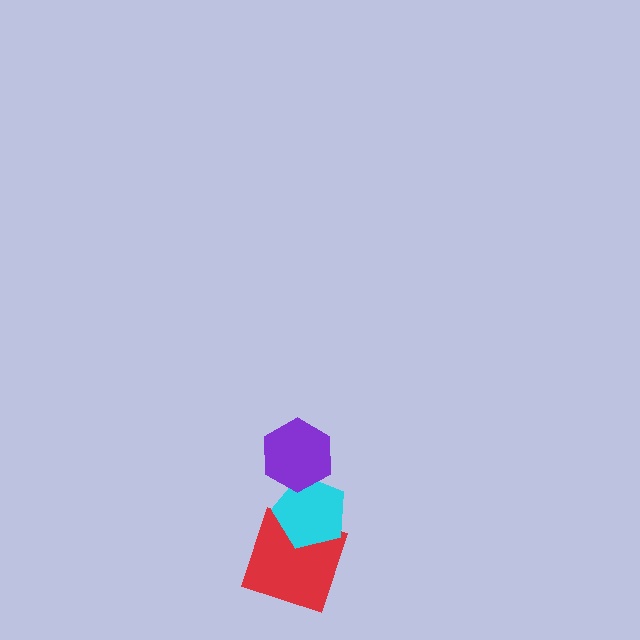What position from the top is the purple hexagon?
The purple hexagon is 1st from the top.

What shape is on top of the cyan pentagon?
The purple hexagon is on top of the cyan pentagon.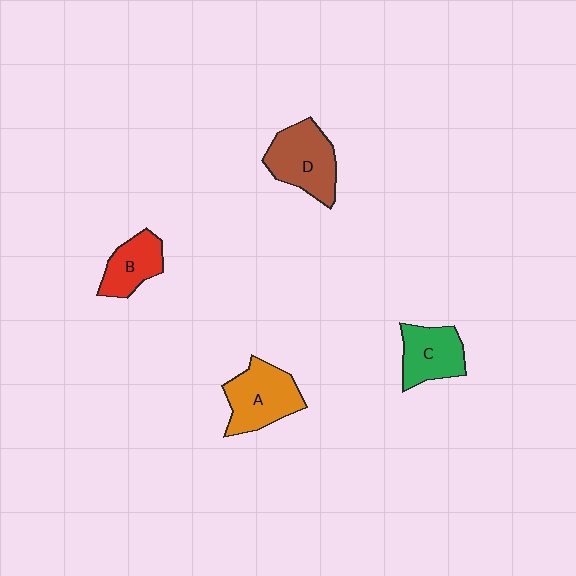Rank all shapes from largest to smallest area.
From largest to smallest: D (brown), A (orange), C (green), B (red).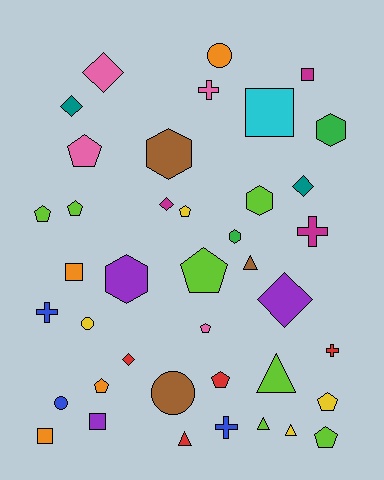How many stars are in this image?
There are no stars.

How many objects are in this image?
There are 40 objects.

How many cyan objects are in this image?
There is 1 cyan object.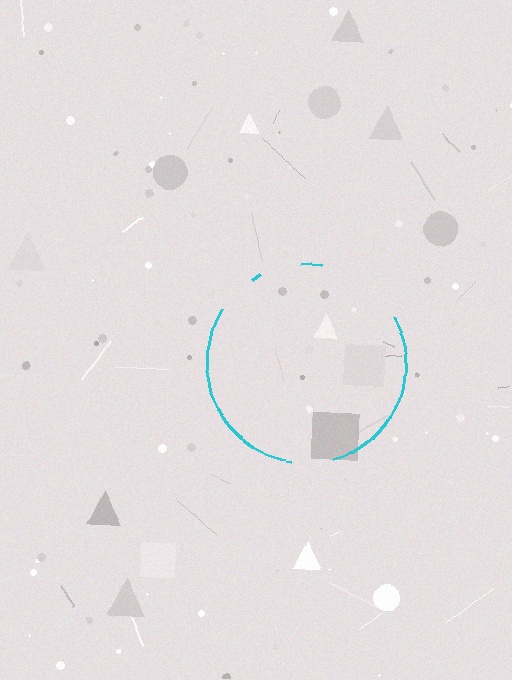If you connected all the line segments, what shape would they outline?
They would outline a circle.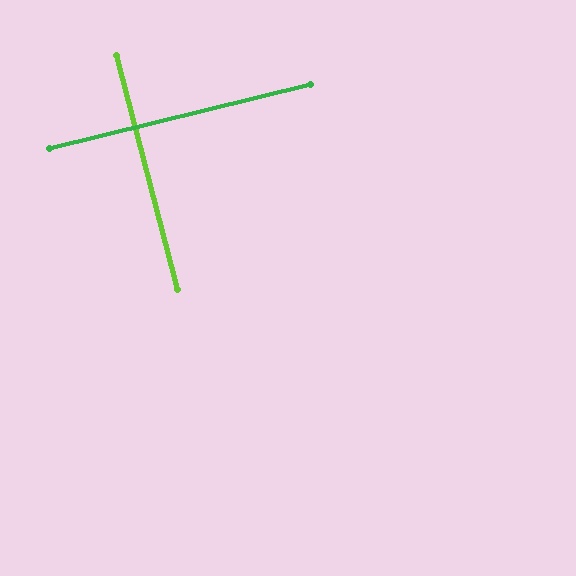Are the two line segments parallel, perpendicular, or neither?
Perpendicular — they meet at approximately 89°.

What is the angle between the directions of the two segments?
Approximately 89 degrees.